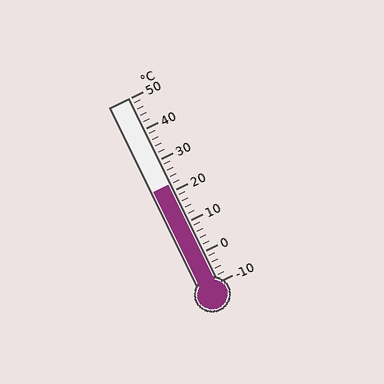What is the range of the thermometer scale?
The thermometer scale ranges from -10°C to 50°C.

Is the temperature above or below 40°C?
The temperature is below 40°C.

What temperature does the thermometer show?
The thermometer shows approximately 22°C.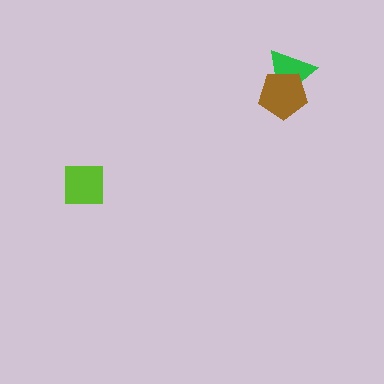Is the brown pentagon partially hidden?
No, no other shape covers it.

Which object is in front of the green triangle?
The brown pentagon is in front of the green triangle.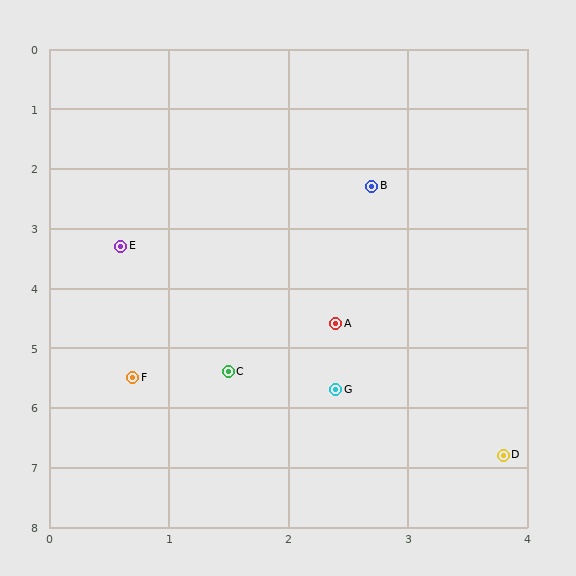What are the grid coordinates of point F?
Point F is at approximately (0.7, 5.5).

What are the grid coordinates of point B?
Point B is at approximately (2.7, 2.3).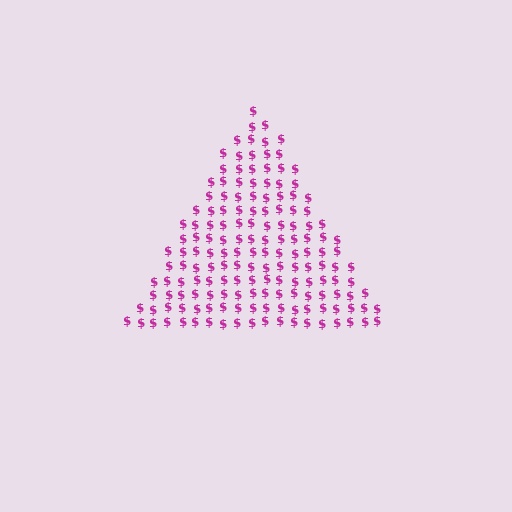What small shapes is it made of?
It is made of small dollar signs.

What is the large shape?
The large shape is a triangle.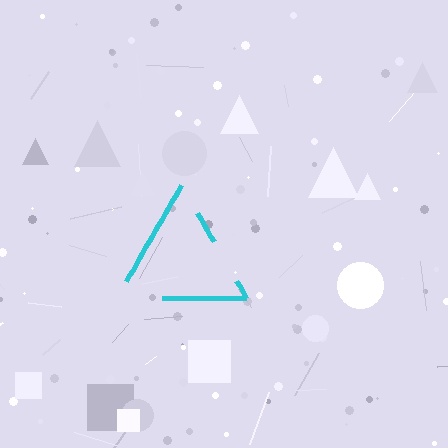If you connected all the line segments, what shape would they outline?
They would outline a triangle.